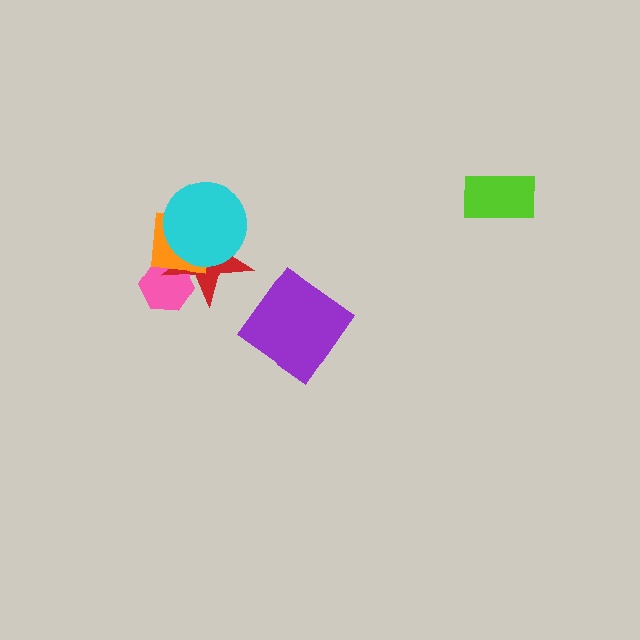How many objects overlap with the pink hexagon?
2 objects overlap with the pink hexagon.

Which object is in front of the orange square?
The cyan circle is in front of the orange square.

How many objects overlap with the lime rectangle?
0 objects overlap with the lime rectangle.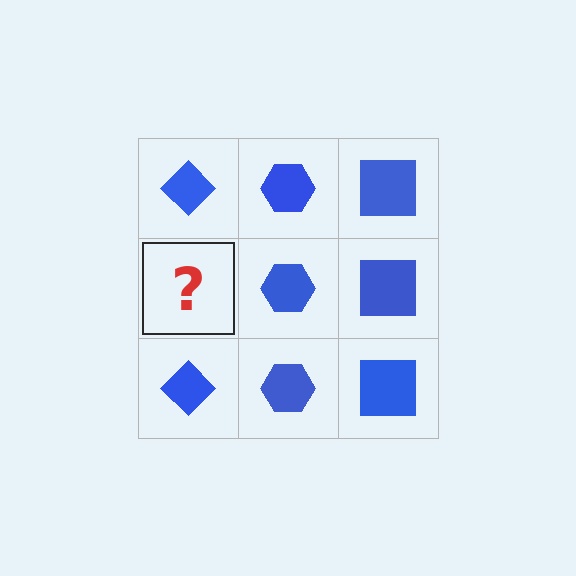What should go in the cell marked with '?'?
The missing cell should contain a blue diamond.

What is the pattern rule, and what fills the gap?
The rule is that each column has a consistent shape. The gap should be filled with a blue diamond.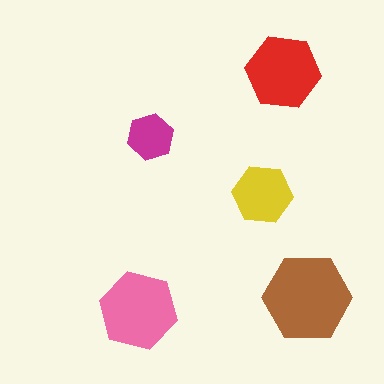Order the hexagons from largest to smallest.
the brown one, the pink one, the red one, the yellow one, the magenta one.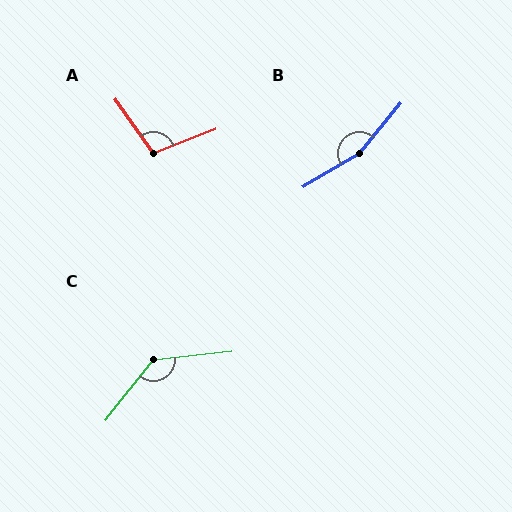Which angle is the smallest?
A, at approximately 104 degrees.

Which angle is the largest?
B, at approximately 160 degrees.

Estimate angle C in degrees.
Approximately 135 degrees.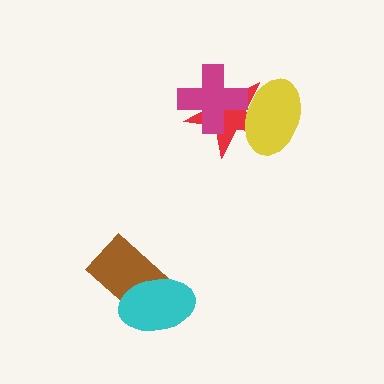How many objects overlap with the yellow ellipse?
2 objects overlap with the yellow ellipse.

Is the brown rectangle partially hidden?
Yes, it is partially covered by another shape.